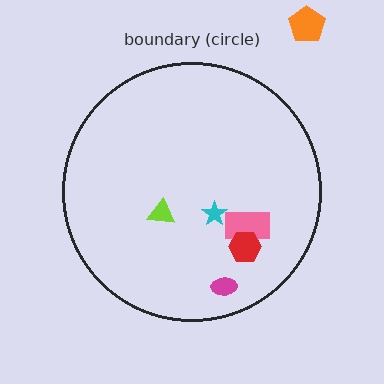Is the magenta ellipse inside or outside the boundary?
Inside.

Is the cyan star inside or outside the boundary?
Inside.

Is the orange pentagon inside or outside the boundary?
Outside.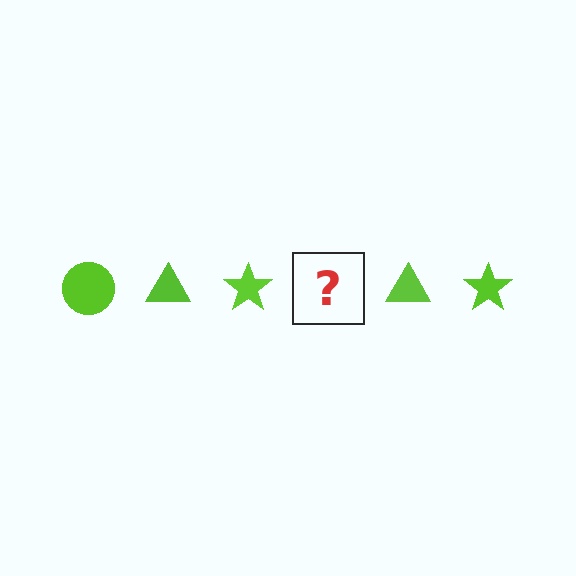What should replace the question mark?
The question mark should be replaced with a lime circle.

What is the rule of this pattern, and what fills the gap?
The rule is that the pattern cycles through circle, triangle, star shapes in lime. The gap should be filled with a lime circle.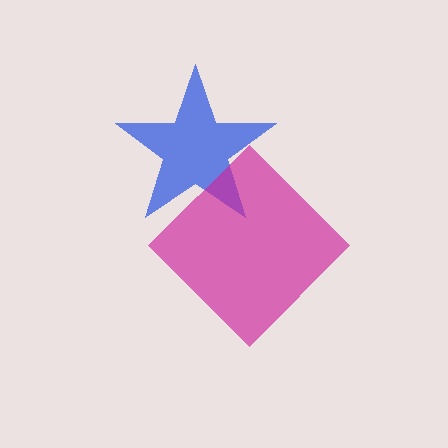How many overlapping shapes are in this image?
There are 2 overlapping shapes in the image.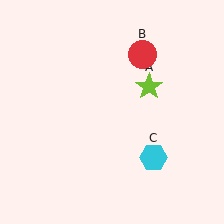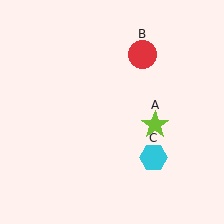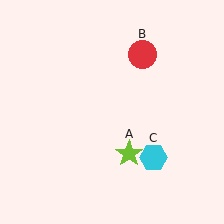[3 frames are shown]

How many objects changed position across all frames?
1 object changed position: lime star (object A).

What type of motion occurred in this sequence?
The lime star (object A) rotated clockwise around the center of the scene.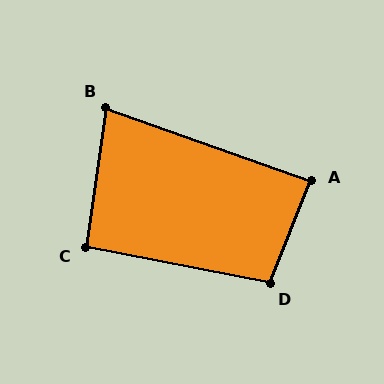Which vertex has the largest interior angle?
D, at approximately 101 degrees.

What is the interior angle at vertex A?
Approximately 87 degrees (approximately right).